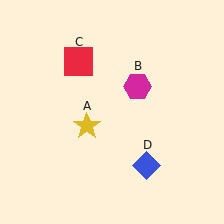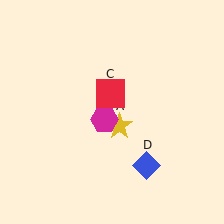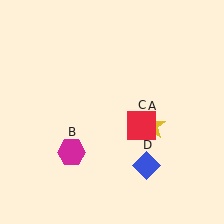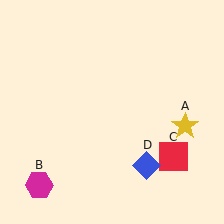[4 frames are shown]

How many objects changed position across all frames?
3 objects changed position: yellow star (object A), magenta hexagon (object B), red square (object C).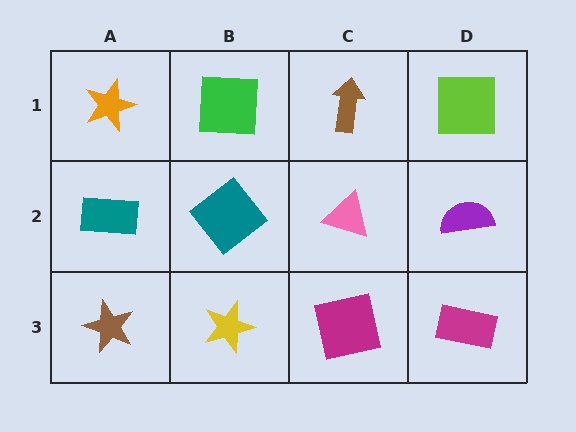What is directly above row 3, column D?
A purple semicircle.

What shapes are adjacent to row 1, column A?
A teal rectangle (row 2, column A), a green square (row 1, column B).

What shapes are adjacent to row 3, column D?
A purple semicircle (row 2, column D), a magenta square (row 3, column C).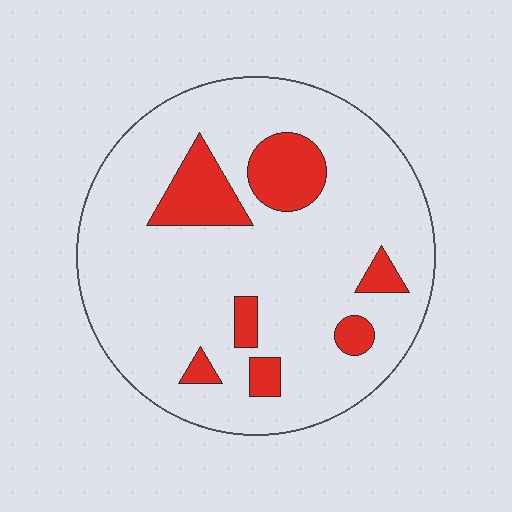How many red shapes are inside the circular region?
7.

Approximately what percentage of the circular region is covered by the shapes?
Approximately 15%.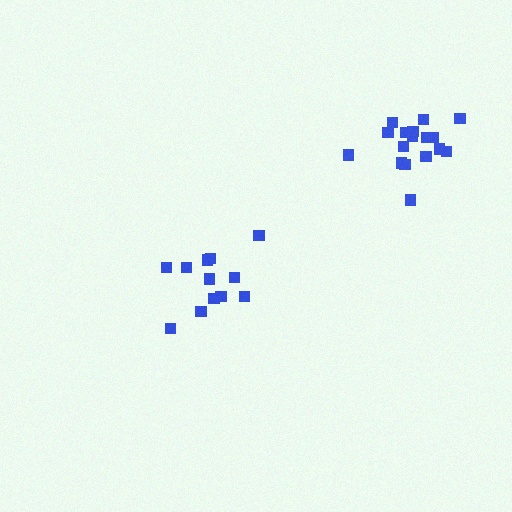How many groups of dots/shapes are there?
There are 2 groups.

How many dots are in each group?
Group 1: 17 dots, Group 2: 12 dots (29 total).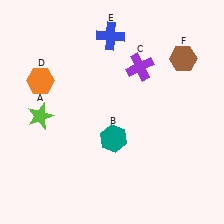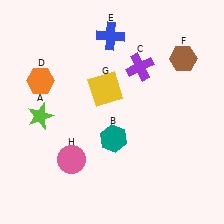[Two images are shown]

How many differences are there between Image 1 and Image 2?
There are 2 differences between the two images.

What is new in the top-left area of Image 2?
A yellow square (G) was added in the top-left area of Image 2.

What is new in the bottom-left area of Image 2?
A pink circle (H) was added in the bottom-left area of Image 2.